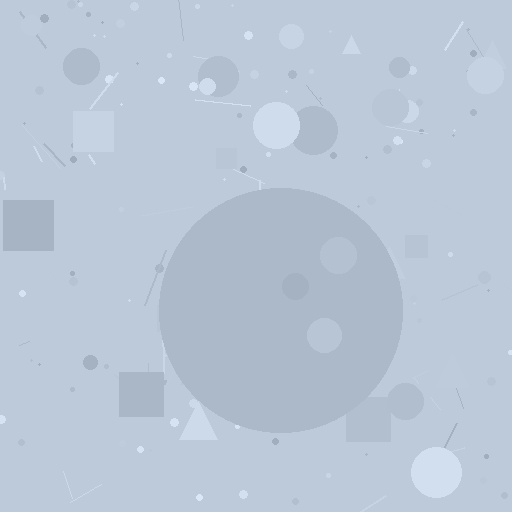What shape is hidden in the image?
A circle is hidden in the image.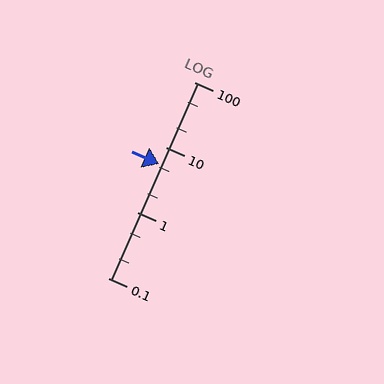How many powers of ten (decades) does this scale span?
The scale spans 3 decades, from 0.1 to 100.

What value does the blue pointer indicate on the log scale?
The pointer indicates approximately 5.5.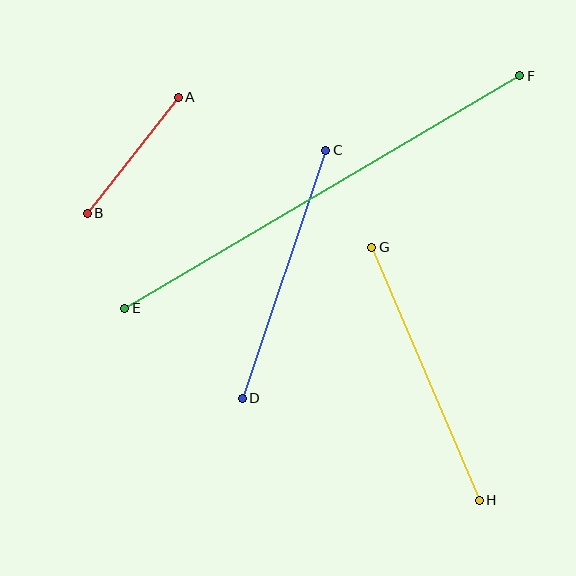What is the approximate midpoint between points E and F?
The midpoint is at approximately (322, 192) pixels.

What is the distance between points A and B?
The distance is approximately 147 pixels.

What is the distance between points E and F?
The distance is approximately 458 pixels.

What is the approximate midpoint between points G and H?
The midpoint is at approximately (425, 374) pixels.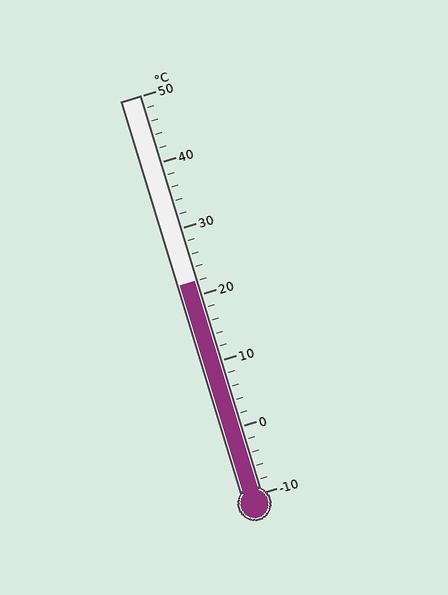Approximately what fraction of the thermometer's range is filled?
The thermometer is filled to approximately 55% of its range.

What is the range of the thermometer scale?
The thermometer scale ranges from -10°C to 50°C.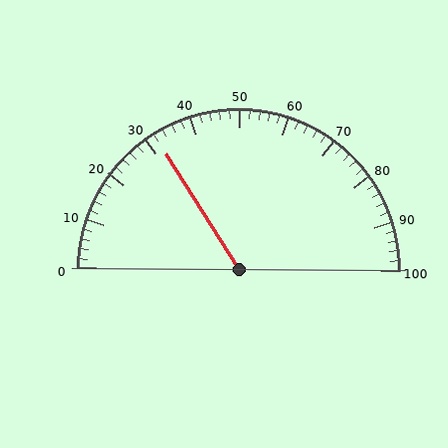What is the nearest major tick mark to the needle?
The nearest major tick mark is 30.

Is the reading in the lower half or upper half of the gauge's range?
The reading is in the lower half of the range (0 to 100).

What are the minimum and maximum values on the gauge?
The gauge ranges from 0 to 100.